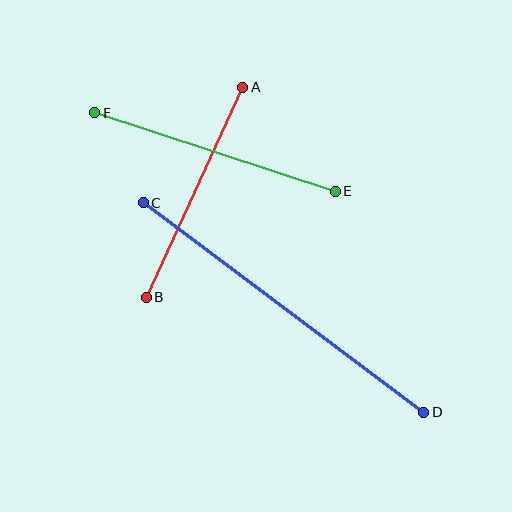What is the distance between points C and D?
The distance is approximately 350 pixels.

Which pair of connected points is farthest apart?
Points C and D are farthest apart.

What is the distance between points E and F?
The distance is approximately 253 pixels.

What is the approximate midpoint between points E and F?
The midpoint is at approximately (215, 152) pixels.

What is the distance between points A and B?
The distance is approximately 231 pixels.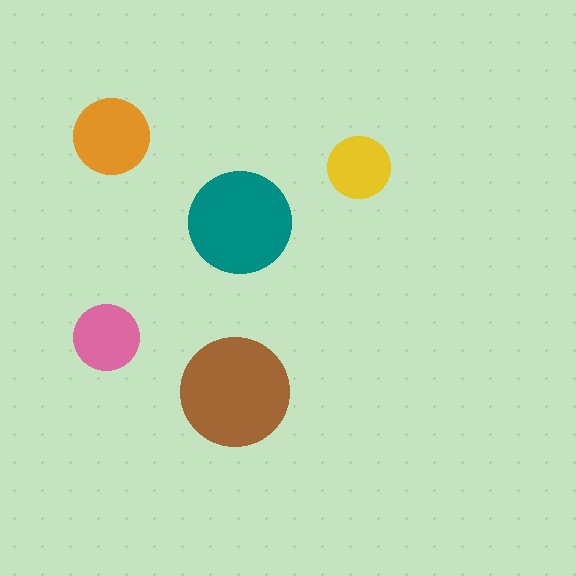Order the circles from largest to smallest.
the brown one, the teal one, the orange one, the pink one, the yellow one.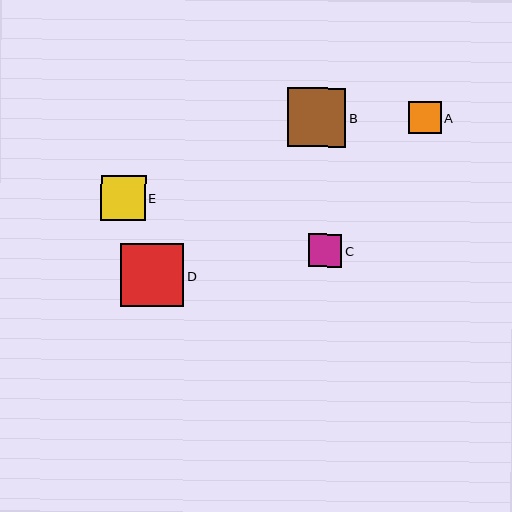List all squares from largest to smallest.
From largest to smallest: D, B, E, C, A.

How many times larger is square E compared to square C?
Square E is approximately 1.4 times the size of square C.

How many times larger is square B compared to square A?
Square B is approximately 1.8 times the size of square A.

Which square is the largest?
Square D is the largest with a size of approximately 63 pixels.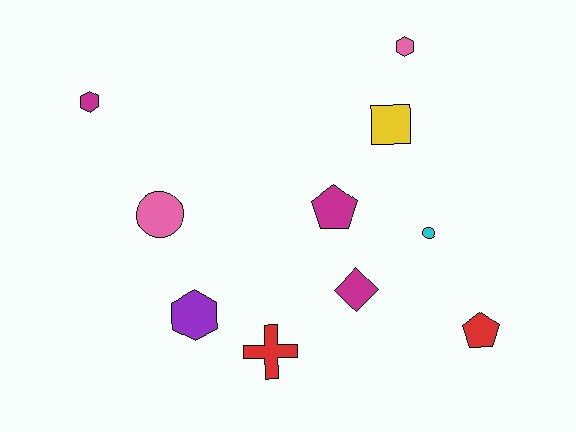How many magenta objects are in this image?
There are 3 magenta objects.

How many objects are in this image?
There are 10 objects.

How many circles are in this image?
There are 2 circles.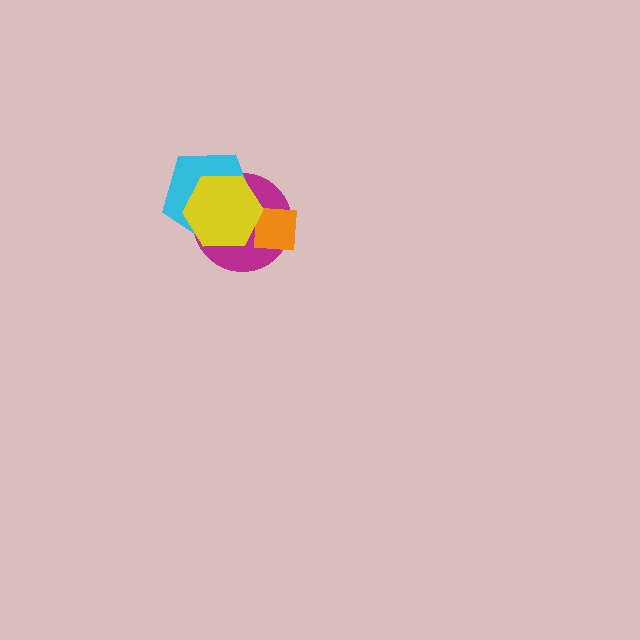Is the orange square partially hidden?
Yes, it is partially covered by another shape.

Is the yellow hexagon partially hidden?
No, no other shape covers it.